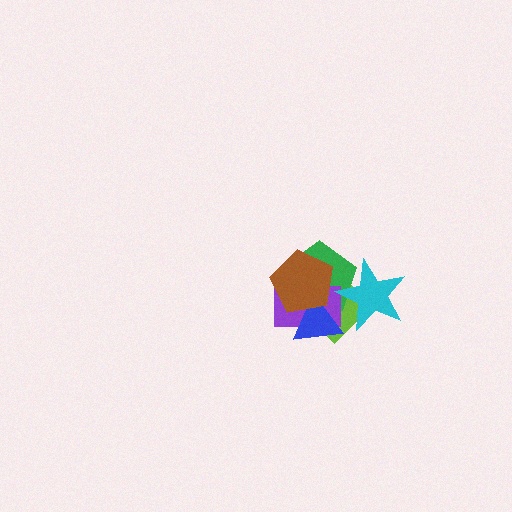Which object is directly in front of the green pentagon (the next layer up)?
The purple rectangle is directly in front of the green pentagon.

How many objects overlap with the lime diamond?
5 objects overlap with the lime diamond.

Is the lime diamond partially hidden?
Yes, it is partially covered by another shape.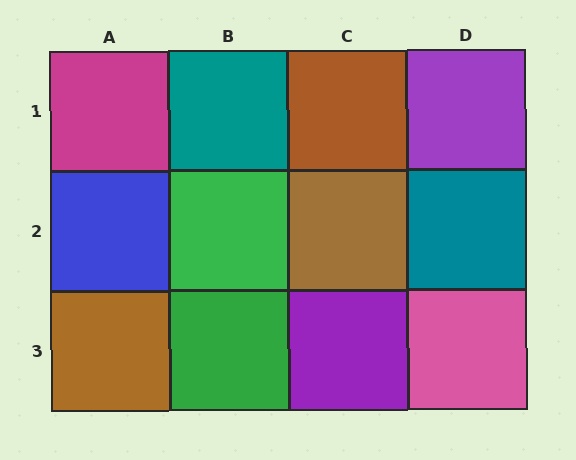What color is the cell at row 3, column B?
Green.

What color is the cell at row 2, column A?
Blue.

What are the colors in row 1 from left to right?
Magenta, teal, brown, purple.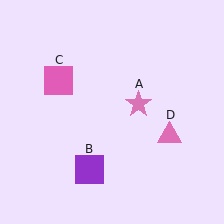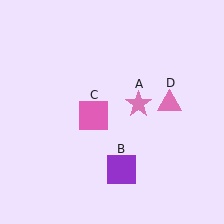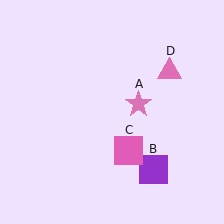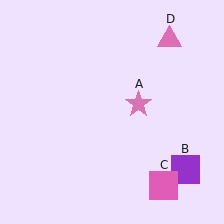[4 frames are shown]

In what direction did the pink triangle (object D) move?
The pink triangle (object D) moved up.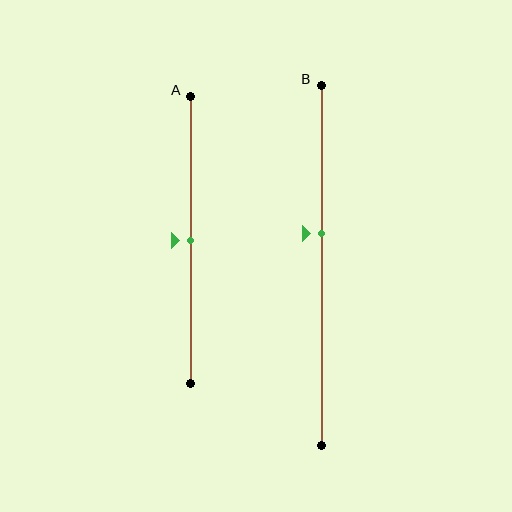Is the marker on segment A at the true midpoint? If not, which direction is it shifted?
Yes, the marker on segment A is at the true midpoint.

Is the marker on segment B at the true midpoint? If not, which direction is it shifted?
No, the marker on segment B is shifted upward by about 9% of the segment length.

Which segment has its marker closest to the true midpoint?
Segment A has its marker closest to the true midpoint.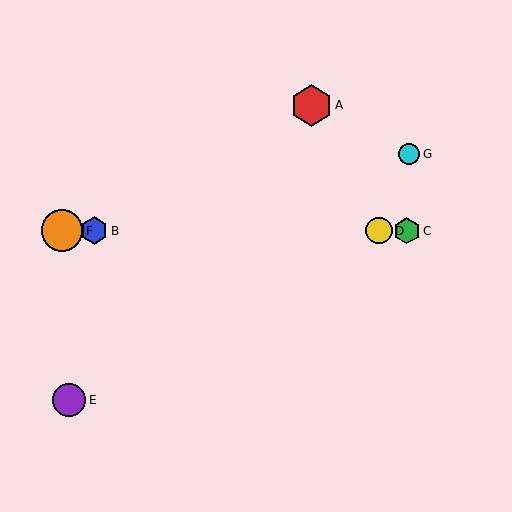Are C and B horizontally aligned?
Yes, both are at y≈231.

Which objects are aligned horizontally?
Objects B, C, D, F are aligned horizontally.